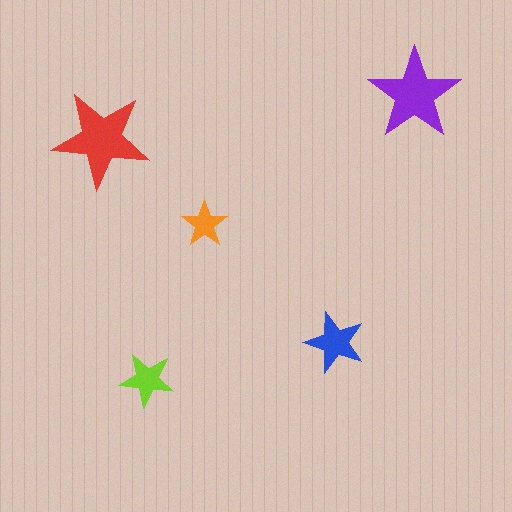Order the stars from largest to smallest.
the red one, the purple one, the blue one, the lime one, the orange one.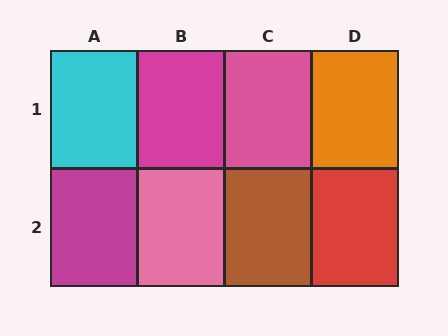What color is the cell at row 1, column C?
Pink.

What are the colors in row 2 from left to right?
Magenta, pink, brown, red.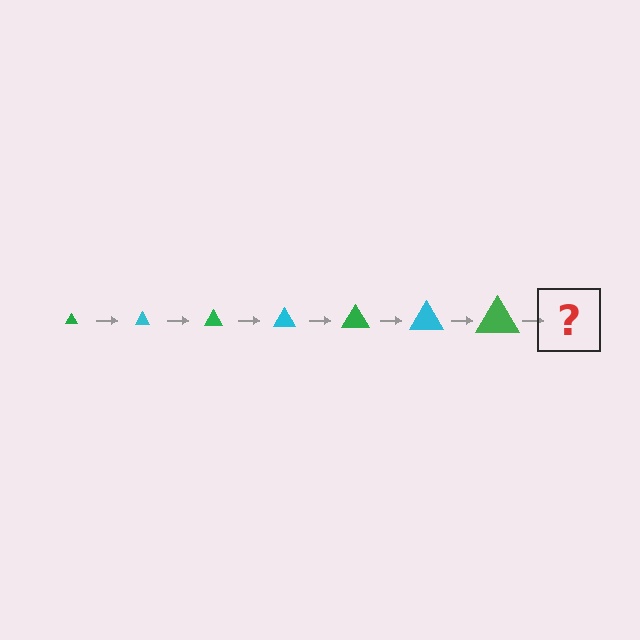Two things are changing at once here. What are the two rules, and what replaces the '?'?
The two rules are that the triangle grows larger each step and the color cycles through green and cyan. The '?' should be a cyan triangle, larger than the previous one.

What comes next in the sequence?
The next element should be a cyan triangle, larger than the previous one.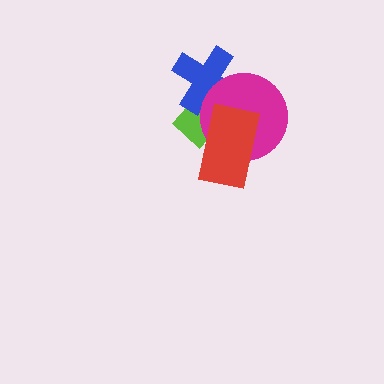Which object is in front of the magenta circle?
The red rectangle is in front of the magenta circle.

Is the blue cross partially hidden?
Yes, it is partially covered by another shape.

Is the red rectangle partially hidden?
No, no other shape covers it.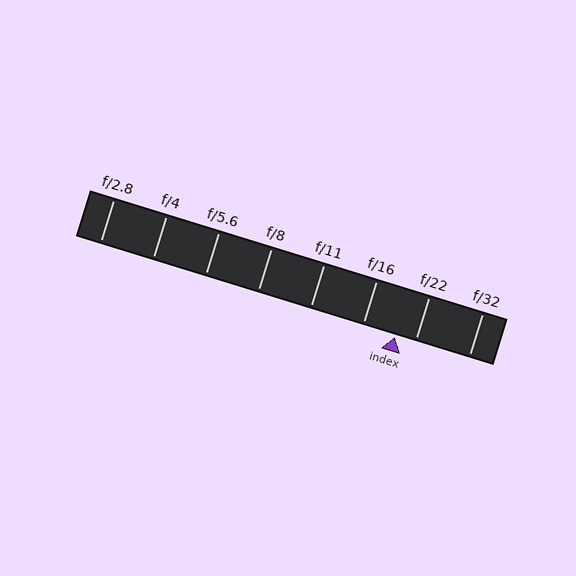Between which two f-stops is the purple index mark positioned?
The index mark is between f/16 and f/22.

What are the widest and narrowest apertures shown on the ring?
The widest aperture shown is f/2.8 and the narrowest is f/32.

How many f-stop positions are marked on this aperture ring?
There are 8 f-stop positions marked.